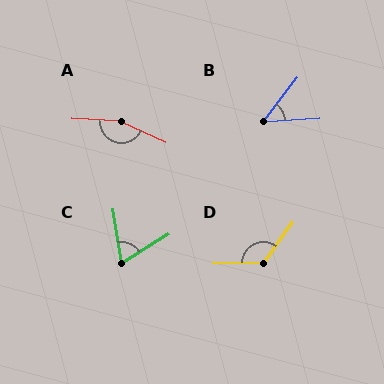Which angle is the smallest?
B, at approximately 49 degrees.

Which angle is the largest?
A, at approximately 158 degrees.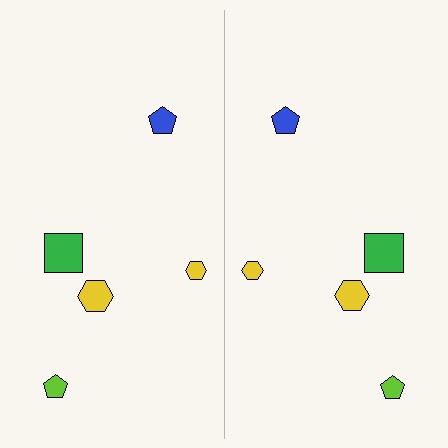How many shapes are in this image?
There are 10 shapes in this image.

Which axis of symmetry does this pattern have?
The pattern has a vertical axis of symmetry running through the center of the image.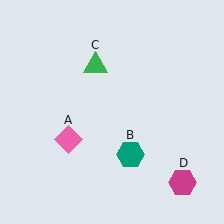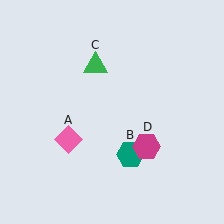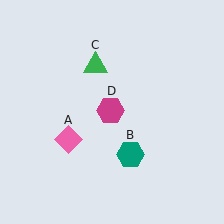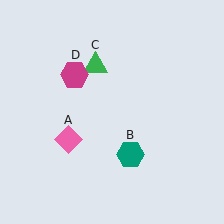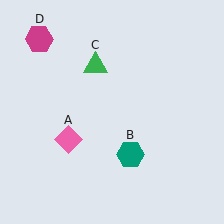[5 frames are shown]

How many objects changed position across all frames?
1 object changed position: magenta hexagon (object D).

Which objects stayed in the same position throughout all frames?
Pink diamond (object A) and teal hexagon (object B) and green triangle (object C) remained stationary.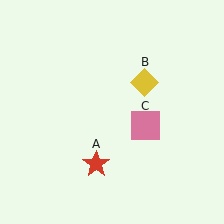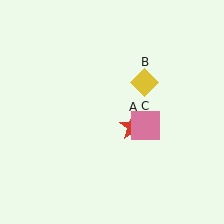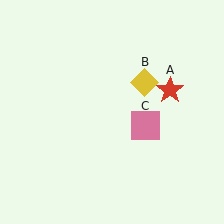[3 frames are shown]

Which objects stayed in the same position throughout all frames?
Yellow diamond (object B) and pink square (object C) remained stationary.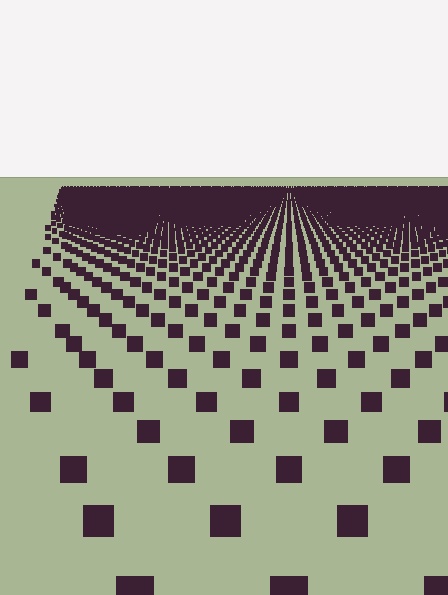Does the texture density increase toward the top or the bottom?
Density increases toward the top.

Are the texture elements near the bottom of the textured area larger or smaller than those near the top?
Larger. Near the bottom, elements are closer to the viewer and appear at a bigger on-screen size.